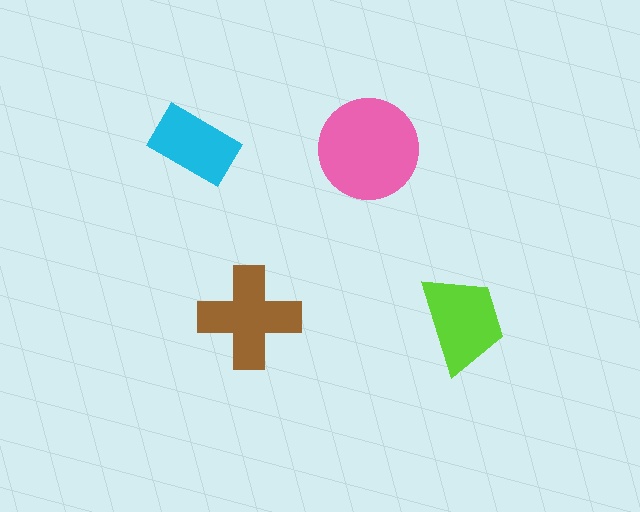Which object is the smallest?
The cyan rectangle.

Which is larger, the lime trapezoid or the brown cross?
The brown cross.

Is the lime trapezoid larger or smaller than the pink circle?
Smaller.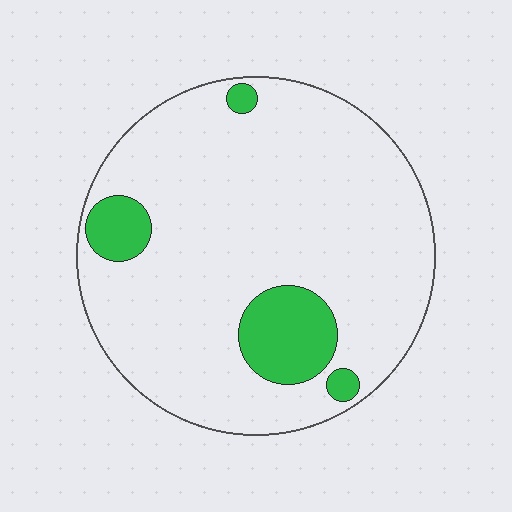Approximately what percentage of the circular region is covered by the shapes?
Approximately 15%.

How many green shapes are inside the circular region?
4.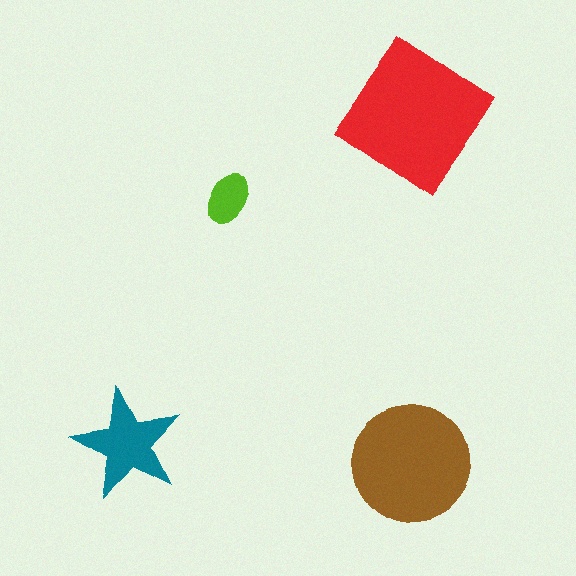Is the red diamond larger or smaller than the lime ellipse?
Larger.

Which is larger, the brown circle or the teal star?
The brown circle.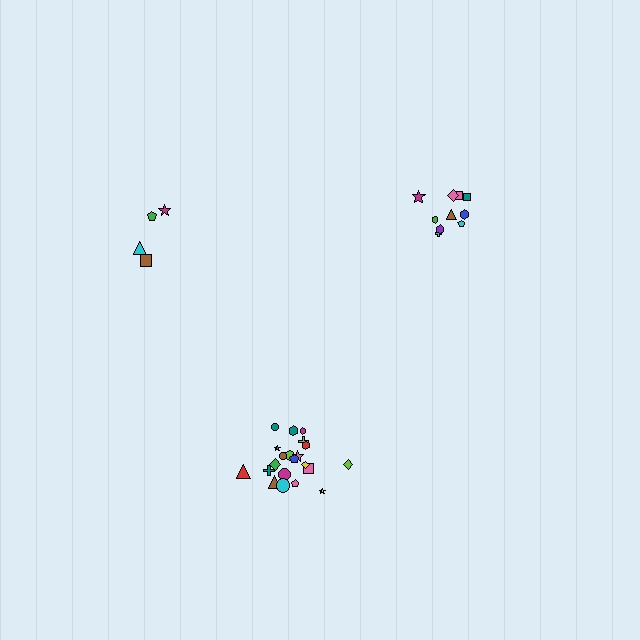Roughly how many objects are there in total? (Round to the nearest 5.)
Roughly 35 objects in total.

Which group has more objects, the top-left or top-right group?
The top-right group.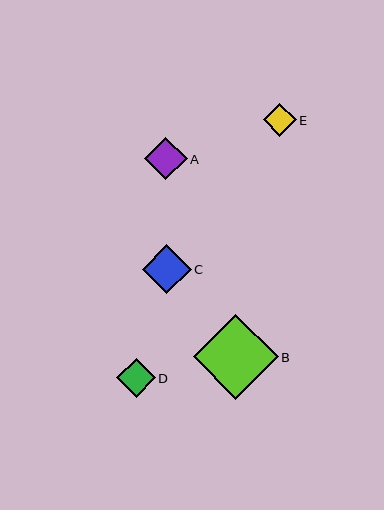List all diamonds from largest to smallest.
From largest to smallest: B, C, A, D, E.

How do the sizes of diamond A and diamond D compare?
Diamond A and diamond D are approximately the same size.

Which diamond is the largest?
Diamond B is the largest with a size of approximately 84 pixels.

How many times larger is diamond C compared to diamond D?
Diamond C is approximately 1.3 times the size of diamond D.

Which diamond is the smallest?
Diamond E is the smallest with a size of approximately 33 pixels.